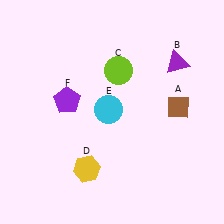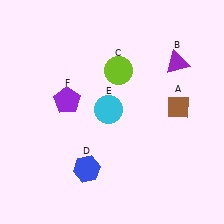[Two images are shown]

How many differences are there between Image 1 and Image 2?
There is 1 difference between the two images.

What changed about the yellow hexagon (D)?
In Image 1, D is yellow. In Image 2, it changed to blue.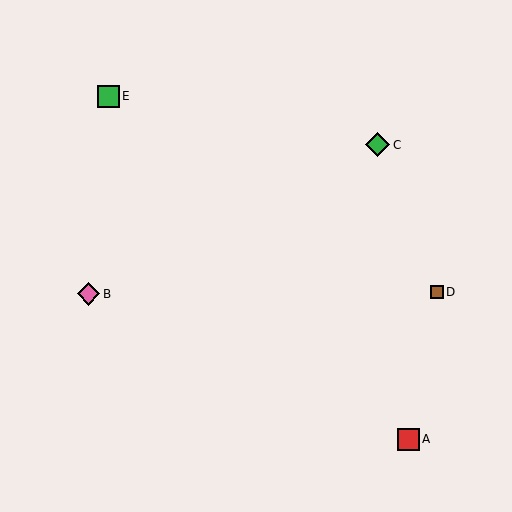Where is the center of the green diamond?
The center of the green diamond is at (377, 145).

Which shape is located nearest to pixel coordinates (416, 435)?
The red square (labeled A) at (409, 439) is nearest to that location.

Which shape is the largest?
The green diamond (labeled C) is the largest.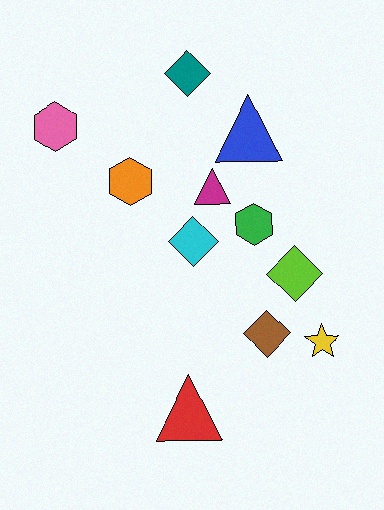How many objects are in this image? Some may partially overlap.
There are 11 objects.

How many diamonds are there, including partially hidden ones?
There are 4 diamonds.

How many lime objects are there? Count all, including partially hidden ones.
There is 1 lime object.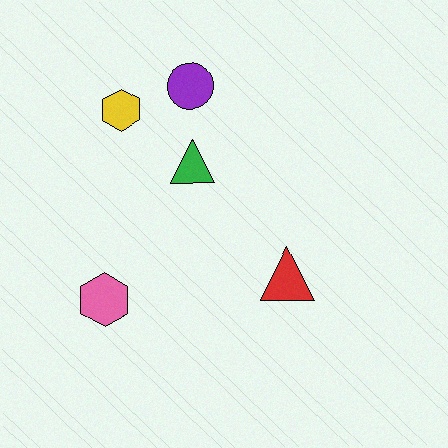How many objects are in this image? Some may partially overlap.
There are 5 objects.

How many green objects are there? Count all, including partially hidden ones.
There is 1 green object.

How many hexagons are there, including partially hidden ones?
There are 2 hexagons.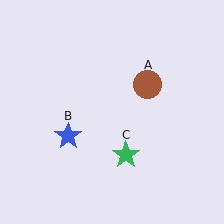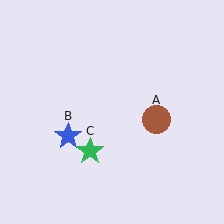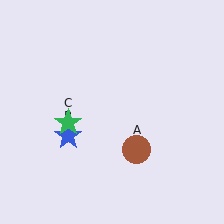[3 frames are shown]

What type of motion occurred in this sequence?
The brown circle (object A), green star (object C) rotated clockwise around the center of the scene.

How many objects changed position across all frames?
2 objects changed position: brown circle (object A), green star (object C).